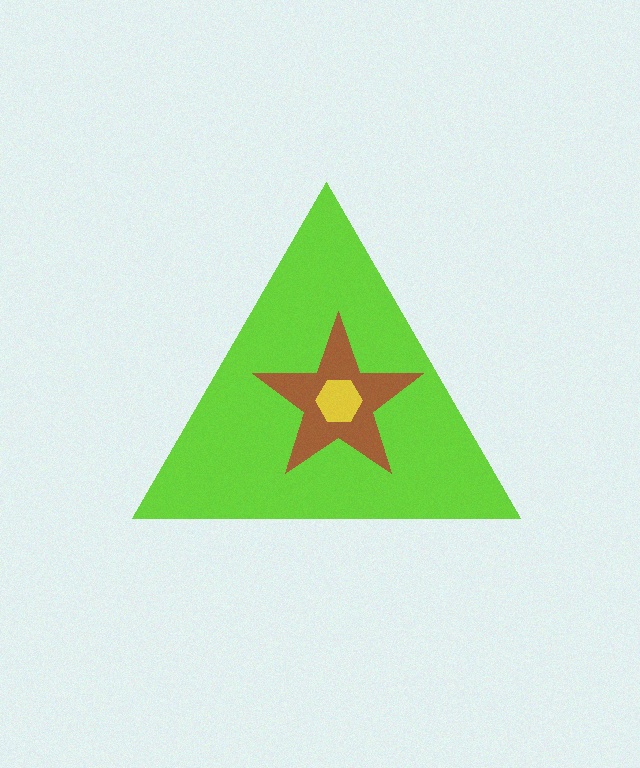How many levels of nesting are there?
3.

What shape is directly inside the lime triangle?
The brown star.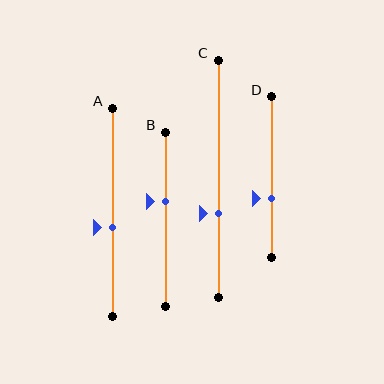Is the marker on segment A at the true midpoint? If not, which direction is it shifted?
No, the marker on segment A is shifted downward by about 7% of the segment length.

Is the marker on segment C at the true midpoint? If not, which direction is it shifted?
No, the marker on segment C is shifted downward by about 14% of the segment length.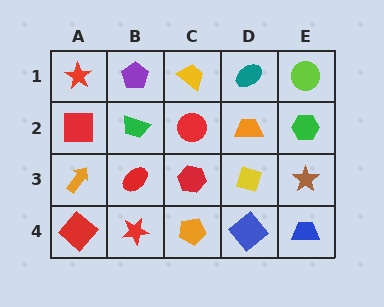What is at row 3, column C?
A red hexagon.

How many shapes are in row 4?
5 shapes.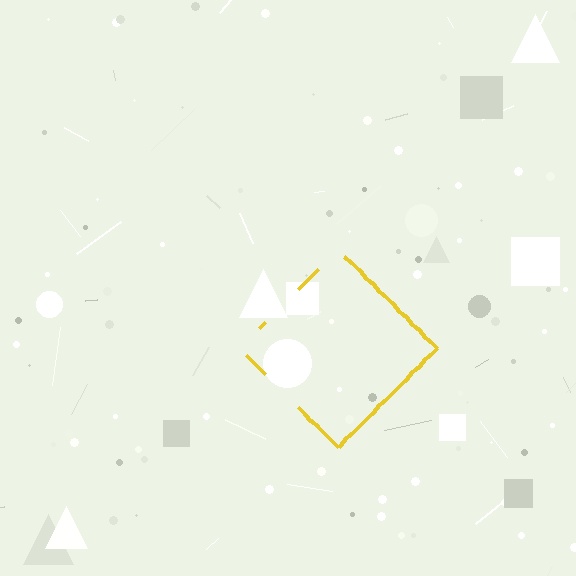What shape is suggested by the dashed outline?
The dashed outline suggests a diamond.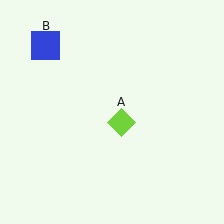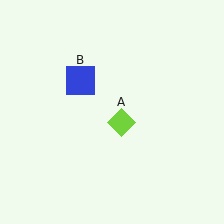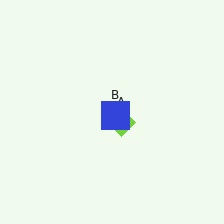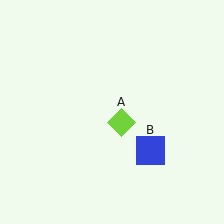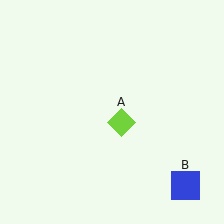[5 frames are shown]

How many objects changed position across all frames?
1 object changed position: blue square (object B).